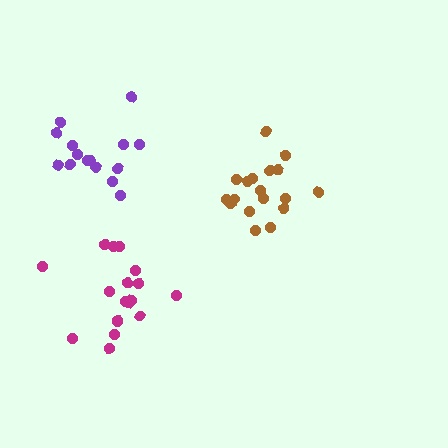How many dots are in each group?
Group 1: 15 dots, Group 2: 18 dots, Group 3: 18 dots (51 total).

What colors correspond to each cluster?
The clusters are colored: purple, brown, magenta.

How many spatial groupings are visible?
There are 3 spatial groupings.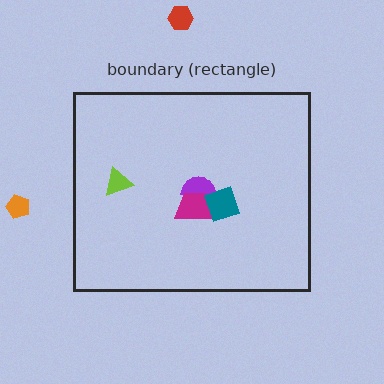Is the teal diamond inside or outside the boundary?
Inside.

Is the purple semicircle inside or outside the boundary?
Inside.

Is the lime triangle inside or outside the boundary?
Inside.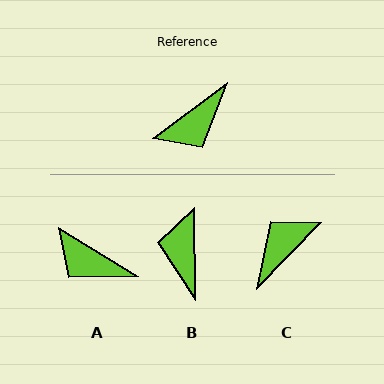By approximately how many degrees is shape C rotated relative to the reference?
Approximately 171 degrees clockwise.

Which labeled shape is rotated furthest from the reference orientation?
C, about 171 degrees away.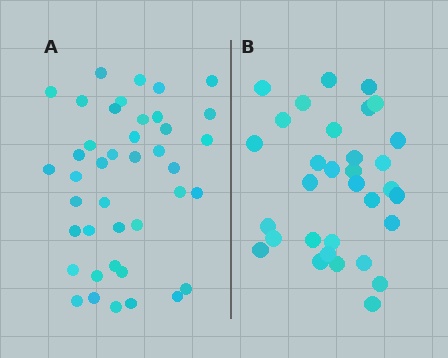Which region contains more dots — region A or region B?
Region A (the left region) has more dots.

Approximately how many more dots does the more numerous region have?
Region A has roughly 8 or so more dots than region B.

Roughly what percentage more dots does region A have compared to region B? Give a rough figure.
About 30% more.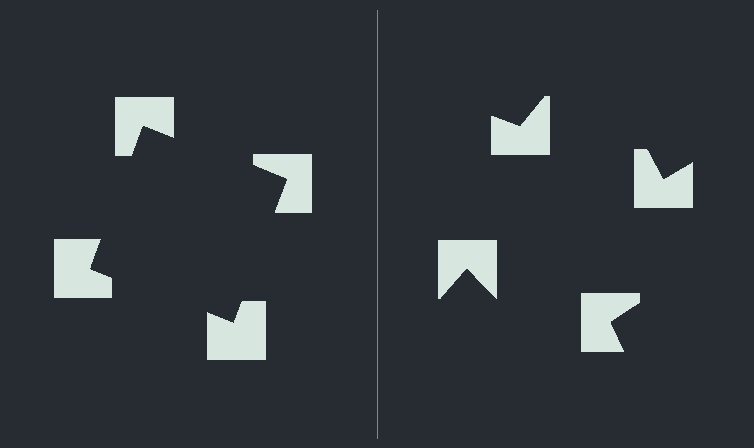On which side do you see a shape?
An illusory square appears on the left side. On the right side the wedge cuts are rotated, so no coherent shape forms.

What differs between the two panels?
The notched squares are positioned identically on both sides; only the wedge orientations differ. On the left they align to a square; on the right they are misaligned.